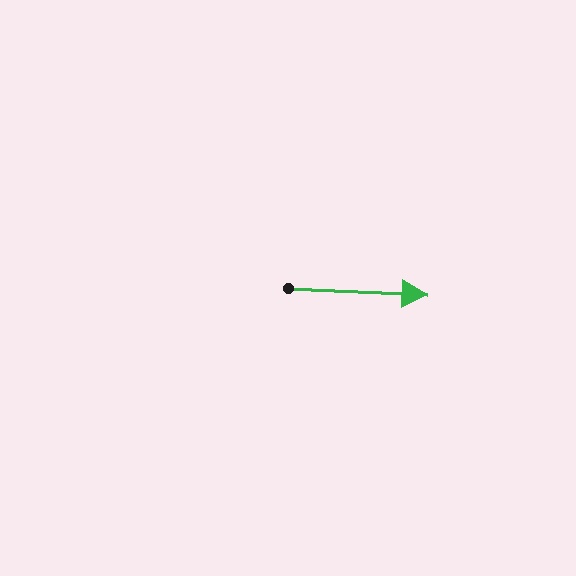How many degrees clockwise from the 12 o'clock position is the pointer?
Approximately 93 degrees.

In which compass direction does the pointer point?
East.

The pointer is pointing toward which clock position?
Roughly 3 o'clock.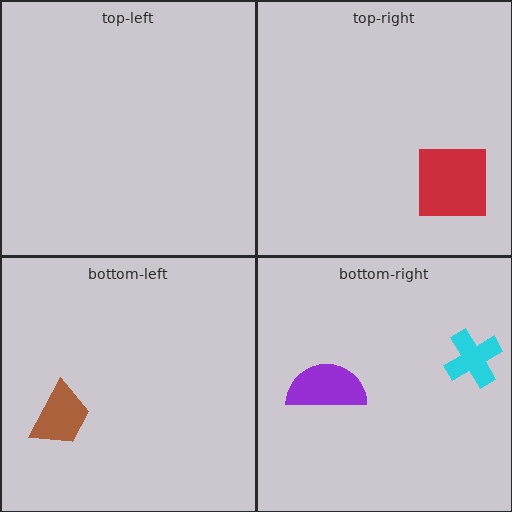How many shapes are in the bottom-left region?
1.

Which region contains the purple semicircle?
The bottom-right region.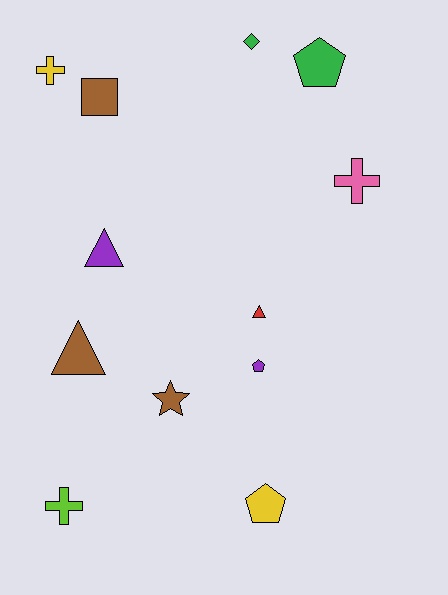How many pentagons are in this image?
There are 3 pentagons.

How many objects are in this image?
There are 12 objects.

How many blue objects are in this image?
There are no blue objects.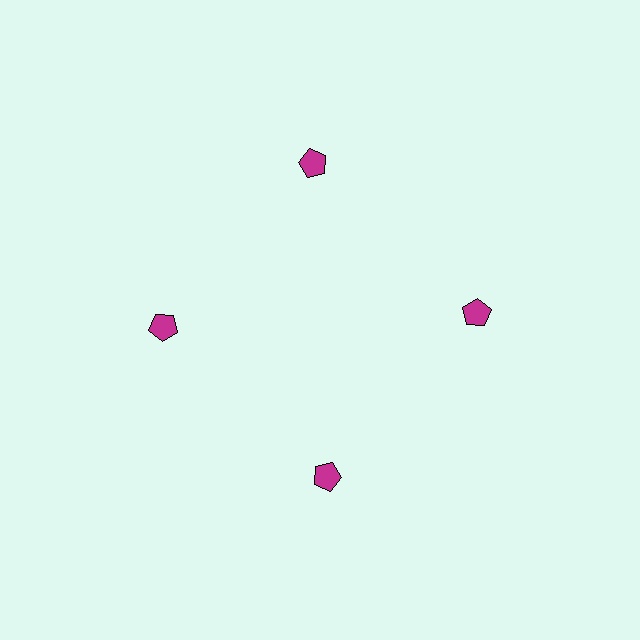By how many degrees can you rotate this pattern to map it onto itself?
The pattern maps onto itself every 90 degrees of rotation.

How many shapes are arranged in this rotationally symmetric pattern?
There are 4 shapes, arranged in 4 groups of 1.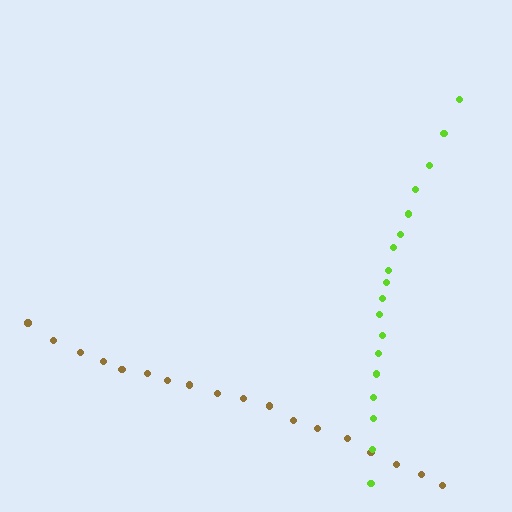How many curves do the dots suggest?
There are 2 distinct paths.